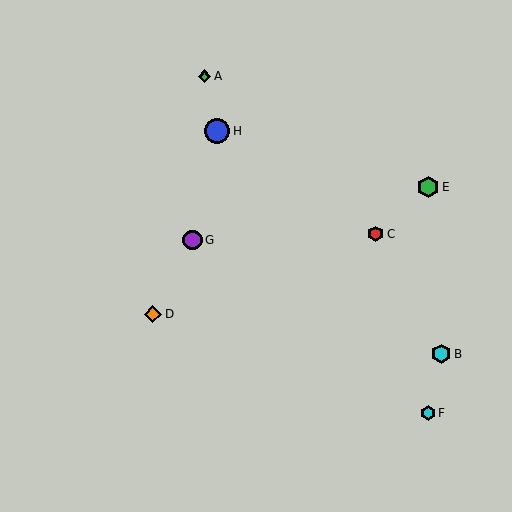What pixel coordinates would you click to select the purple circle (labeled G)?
Click at (192, 240) to select the purple circle G.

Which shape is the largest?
The blue circle (labeled H) is the largest.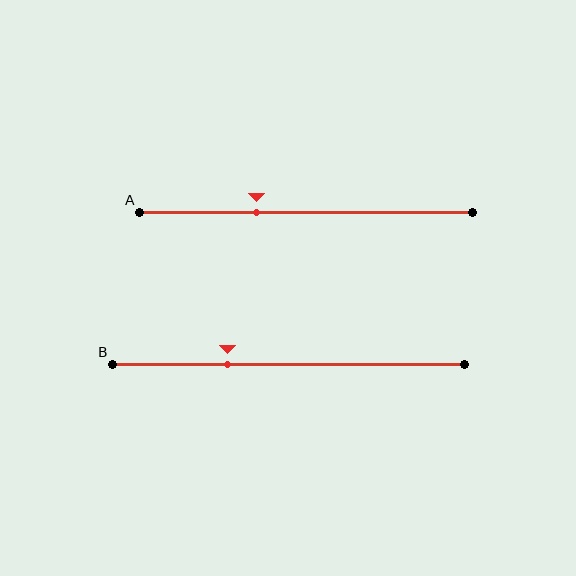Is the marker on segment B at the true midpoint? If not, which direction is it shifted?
No, the marker on segment B is shifted to the left by about 17% of the segment length.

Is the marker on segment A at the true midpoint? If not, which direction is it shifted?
No, the marker on segment A is shifted to the left by about 15% of the segment length.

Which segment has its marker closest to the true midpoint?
Segment A has its marker closest to the true midpoint.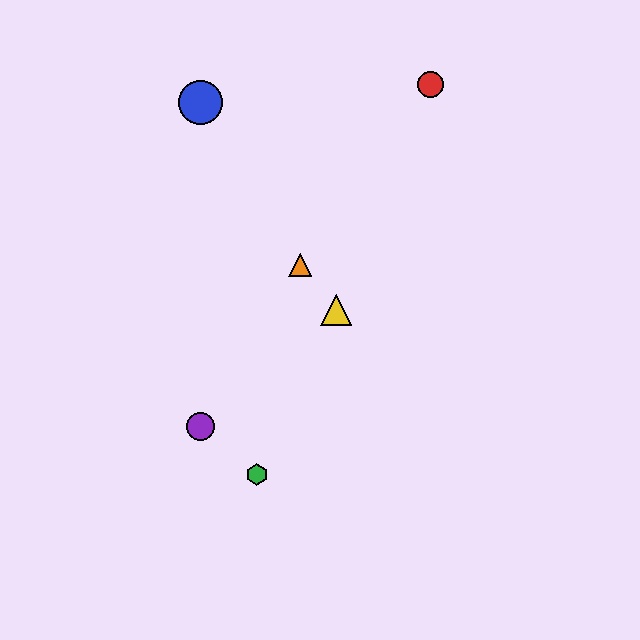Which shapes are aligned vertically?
The blue circle, the purple circle are aligned vertically.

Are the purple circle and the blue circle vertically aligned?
Yes, both are at x≈201.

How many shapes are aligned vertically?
2 shapes (the blue circle, the purple circle) are aligned vertically.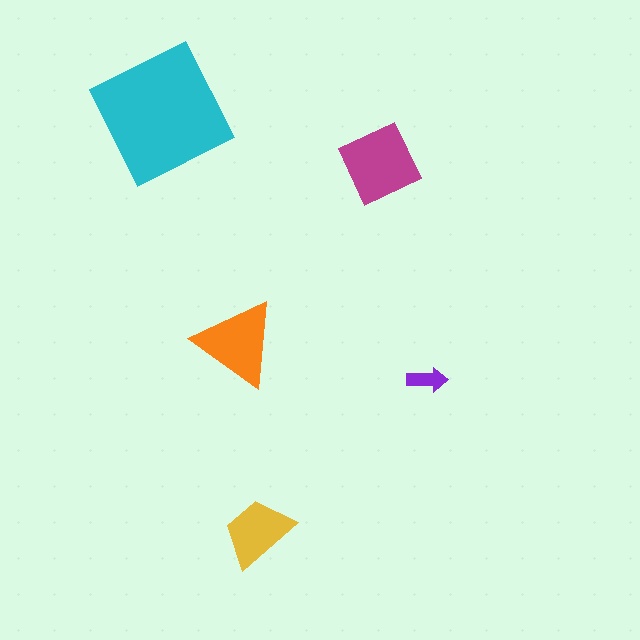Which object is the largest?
The cyan square.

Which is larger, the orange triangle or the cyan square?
The cyan square.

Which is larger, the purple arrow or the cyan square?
The cyan square.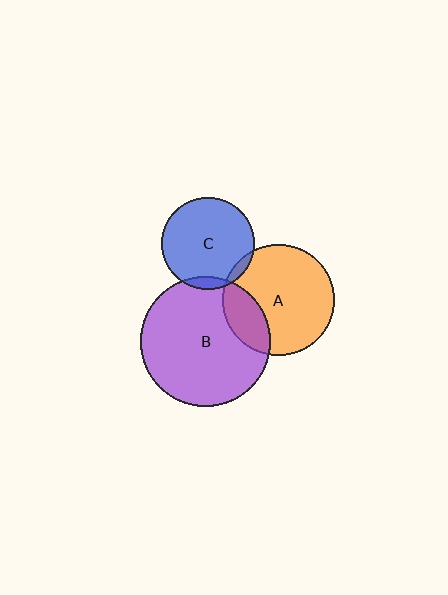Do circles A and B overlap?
Yes.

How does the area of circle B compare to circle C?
Approximately 2.0 times.